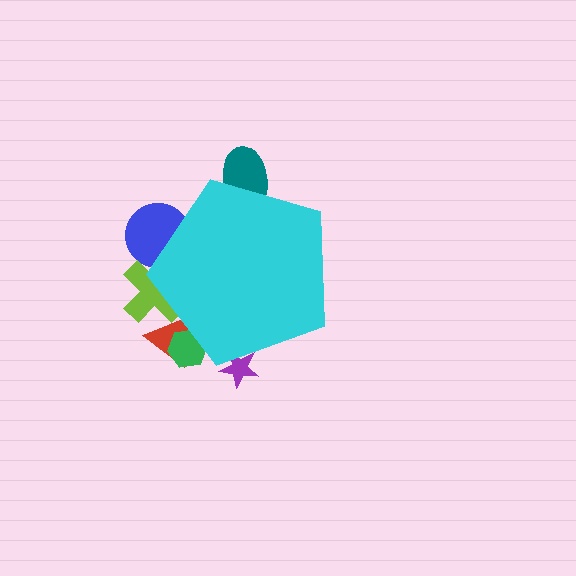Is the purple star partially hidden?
Yes, the purple star is partially hidden behind the cyan pentagon.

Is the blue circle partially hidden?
Yes, the blue circle is partially hidden behind the cyan pentagon.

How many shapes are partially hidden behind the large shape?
6 shapes are partially hidden.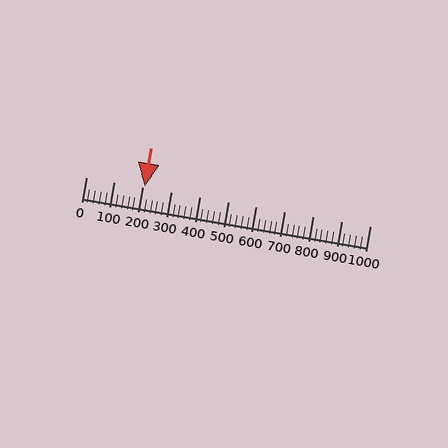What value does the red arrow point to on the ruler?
The red arrow points to approximately 206.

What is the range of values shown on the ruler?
The ruler shows values from 0 to 1000.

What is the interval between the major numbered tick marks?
The major tick marks are spaced 100 units apart.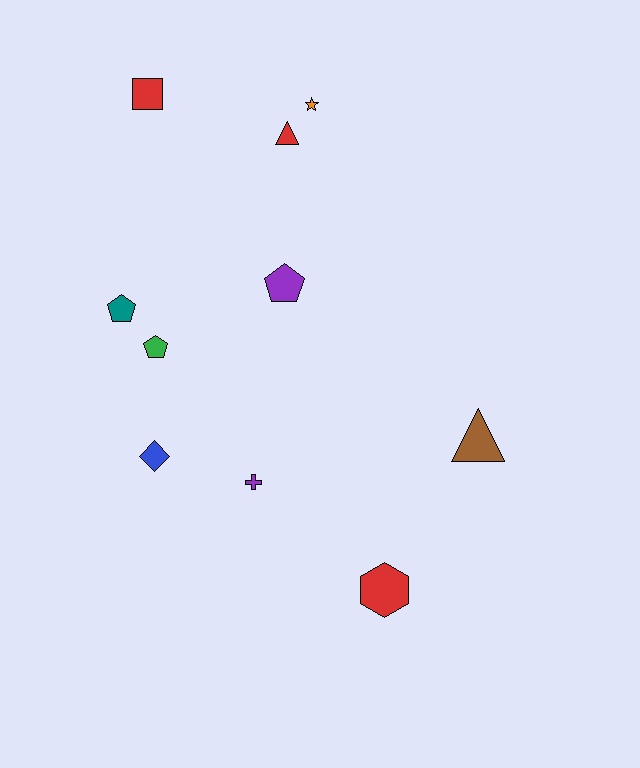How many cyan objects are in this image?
There are no cyan objects.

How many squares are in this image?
There is 1 square.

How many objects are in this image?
There are 10 objects.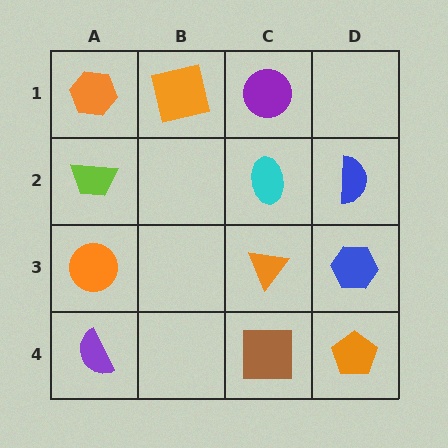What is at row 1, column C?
A purple circle.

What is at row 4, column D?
An orange pentagon.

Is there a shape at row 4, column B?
No, that cell is empty.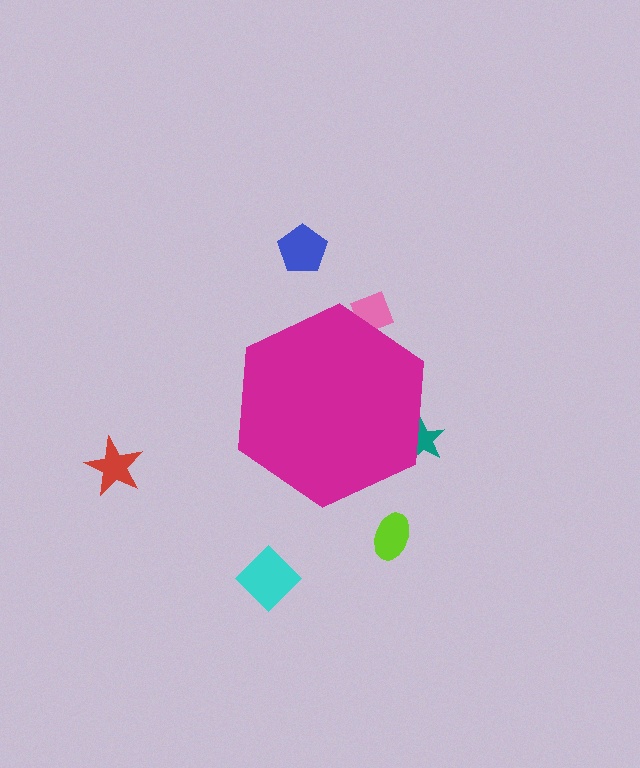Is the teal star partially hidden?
Yes, the teal star is partially hidden behind the magenta hexagon.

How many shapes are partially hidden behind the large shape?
2 shapes are partially hidden.